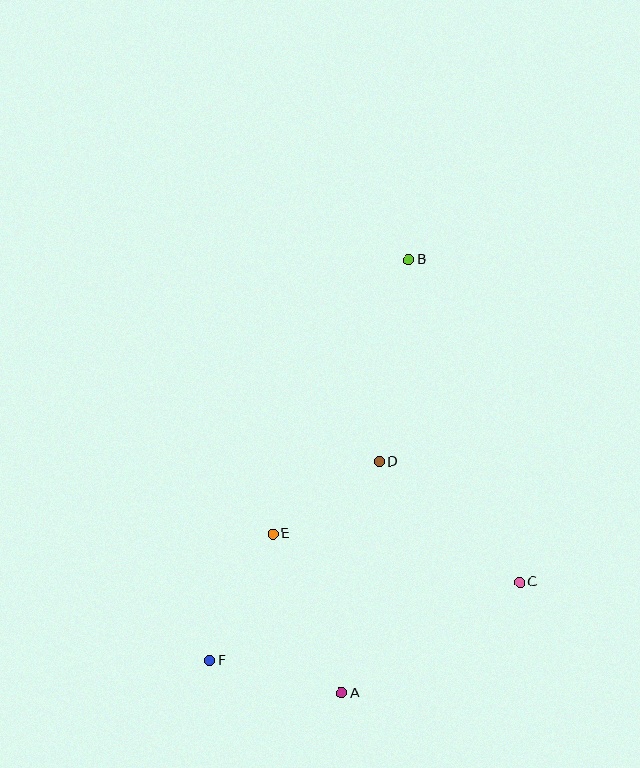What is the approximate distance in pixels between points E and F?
The distance between E and F is approximately 142 pixels.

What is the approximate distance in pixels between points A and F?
The distance between A and F is approximately 136 pixels.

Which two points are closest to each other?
Points D and E are closest to each other.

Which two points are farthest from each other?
Points B and F are farthest from each other.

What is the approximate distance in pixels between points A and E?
The distance between A and E is approximately 173 pixels.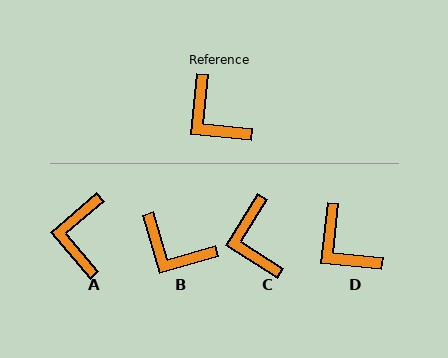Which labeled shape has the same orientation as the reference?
D.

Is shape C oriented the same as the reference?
No, it is off by about 26 degrees.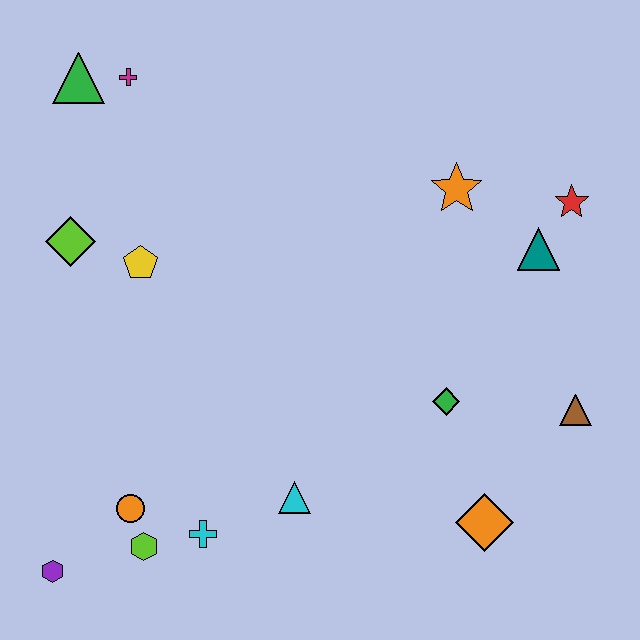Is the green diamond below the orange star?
Yes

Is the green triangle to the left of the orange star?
Yes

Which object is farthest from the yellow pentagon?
The brown triangle is farthest from the yellow pentagon.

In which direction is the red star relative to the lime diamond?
The red star is to the right of the lime diamond.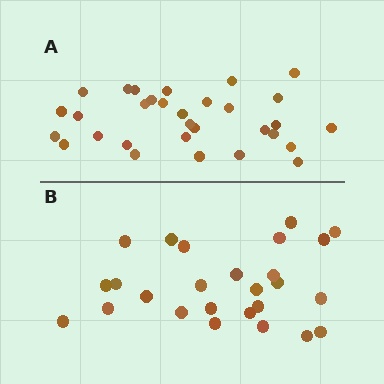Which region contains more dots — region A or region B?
Region A (the top region) has more dots.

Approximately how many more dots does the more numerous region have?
Region A has about 5 more dots than region B.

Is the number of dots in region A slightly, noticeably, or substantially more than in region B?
Region A has only slightly more — the two regions are fairly close. The ratio is roughly 1.2 to 1.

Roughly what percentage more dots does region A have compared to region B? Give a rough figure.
About 20% more.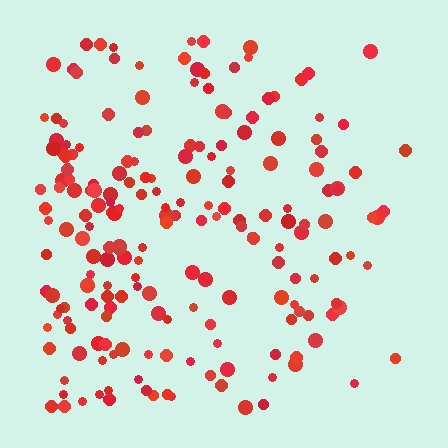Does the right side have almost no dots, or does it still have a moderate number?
Still a moderate number, just noticeably fewer than the left.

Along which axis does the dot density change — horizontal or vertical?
Horizontal.